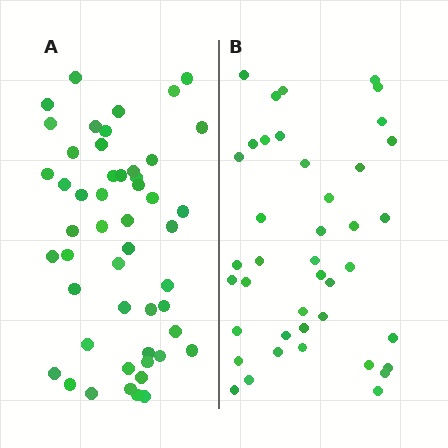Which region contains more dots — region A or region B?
Region A (the left region) has more dots.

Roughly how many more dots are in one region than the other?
Region A has roughly 8 or so more dots than region B.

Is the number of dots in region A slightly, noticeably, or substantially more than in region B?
Region A has only slightly more — the two regions are fairly close. The ratio is roughly 1.2 to 1.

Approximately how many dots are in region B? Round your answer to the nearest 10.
About 40 dots. (The exact count is 41, which rounds to 40.)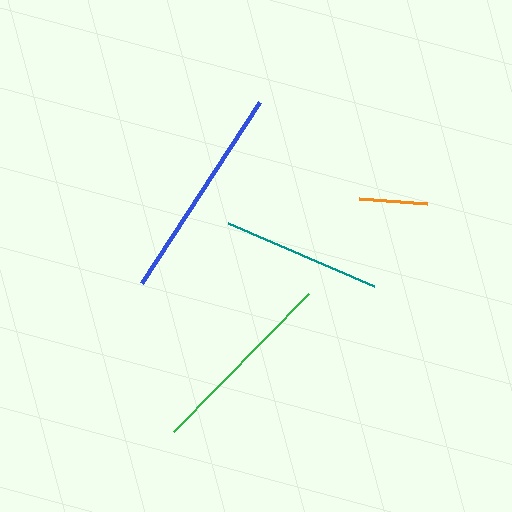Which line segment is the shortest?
The orange line is the shortest at approximately 68 pixels.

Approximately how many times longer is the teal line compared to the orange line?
The teal line is approximately 2.3 times the length of the orange line.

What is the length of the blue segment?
The blue segment is approximately 217 pixels long.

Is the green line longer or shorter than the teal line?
The green line is longer than the teal line.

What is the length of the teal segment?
The teal segment is approximately 158 pixels long.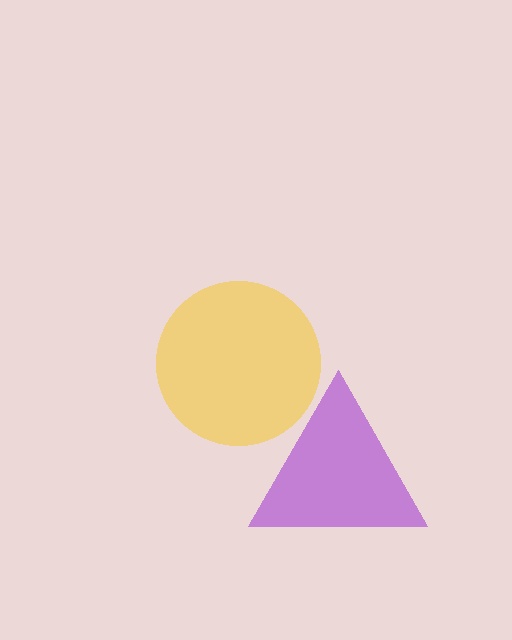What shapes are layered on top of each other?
The layered shapes are: a purple triangle, a yellow circle.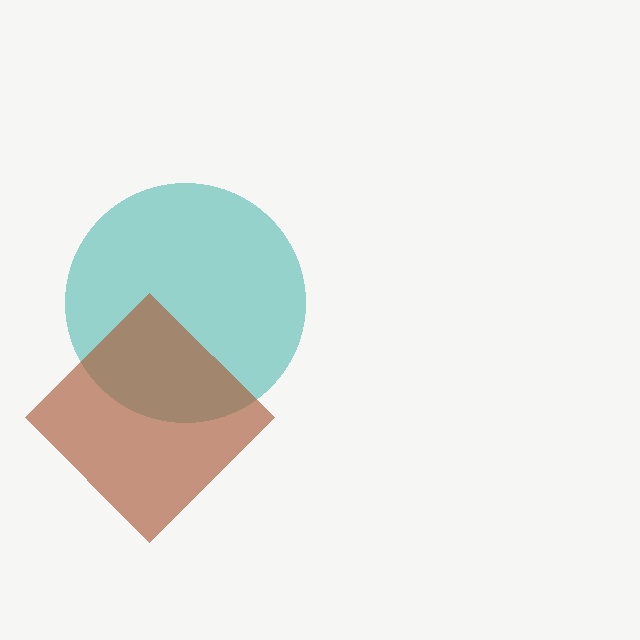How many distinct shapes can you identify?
There are 2 distinct shapes: a teal circle, a brown diamond.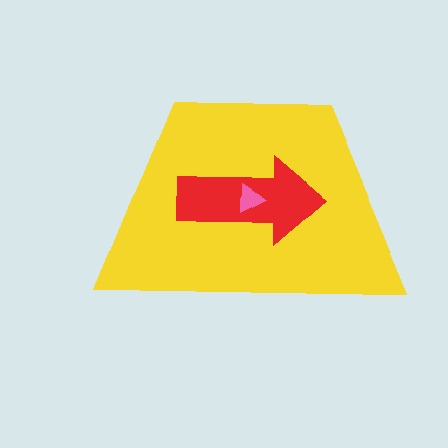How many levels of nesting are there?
3.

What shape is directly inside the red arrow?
The pink triangle.